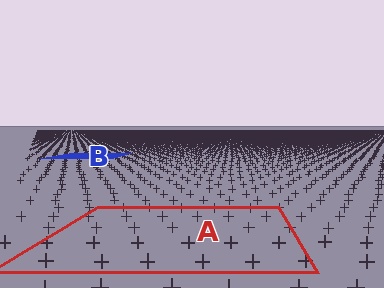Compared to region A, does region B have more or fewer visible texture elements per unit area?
Region B has more texture elements per unit area — they are packed more densely because it is farther away.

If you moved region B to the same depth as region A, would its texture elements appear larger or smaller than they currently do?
They would appear larger. At a closer depth, the same texture elements are projected at a bigger on-screen size.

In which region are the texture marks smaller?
The texture marks are smaller in region B, because it is farther away.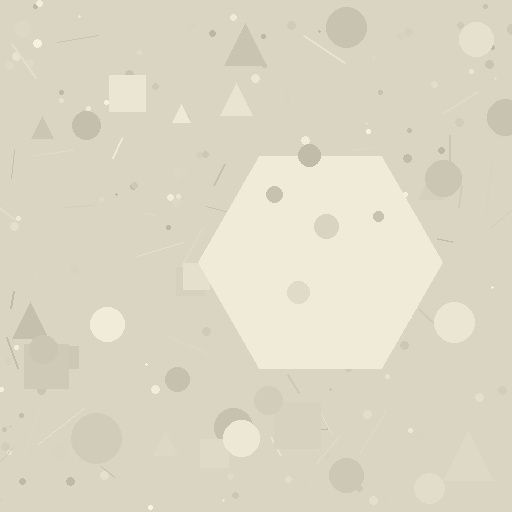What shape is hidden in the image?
A hexagon is hidden in the image.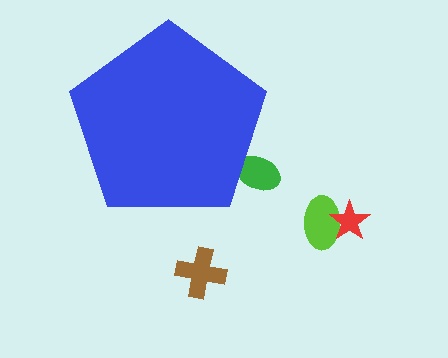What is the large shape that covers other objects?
A blue pentagon.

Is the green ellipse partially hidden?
Yes, the green ellipse is partially hidden behind the blue pentagon.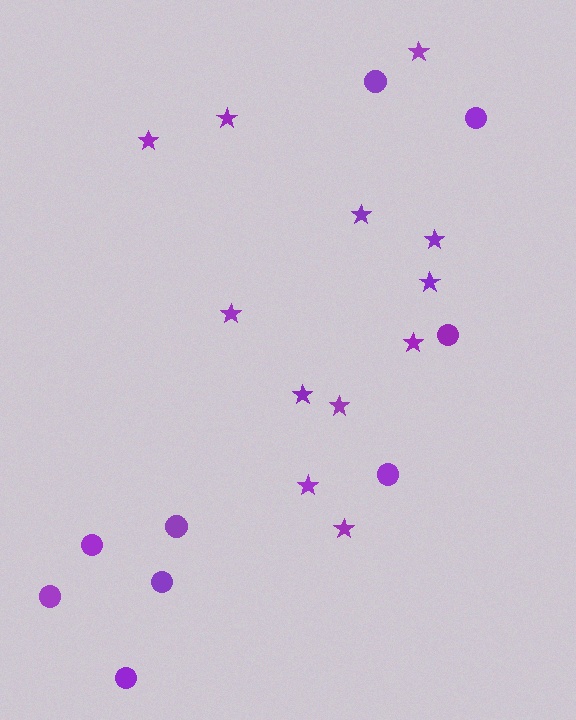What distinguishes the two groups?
There are 2 groups: one group of stars (12) and one group of circles (9).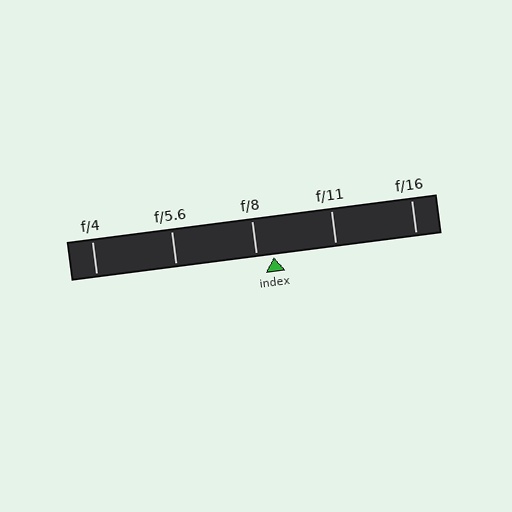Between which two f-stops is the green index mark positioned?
The index mark is between f/8 and f/11.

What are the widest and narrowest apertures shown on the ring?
The widest aperture shown is f/4 and the narrowest is f/16.